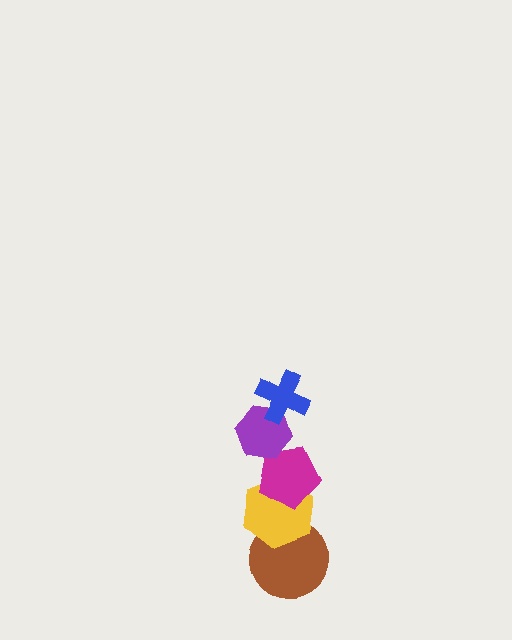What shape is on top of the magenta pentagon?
The purple hexagon is on top of the magenta pentagon.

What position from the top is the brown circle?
The brown circle is 5th from the top.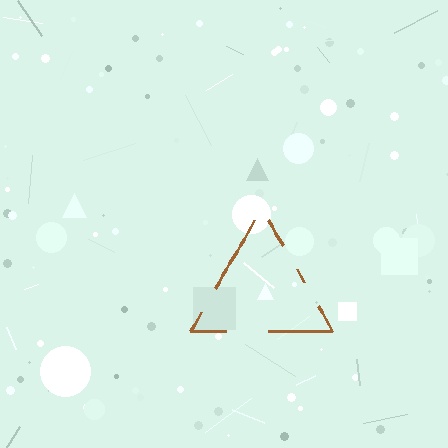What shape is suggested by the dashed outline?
The dashed outline suggests a triangle.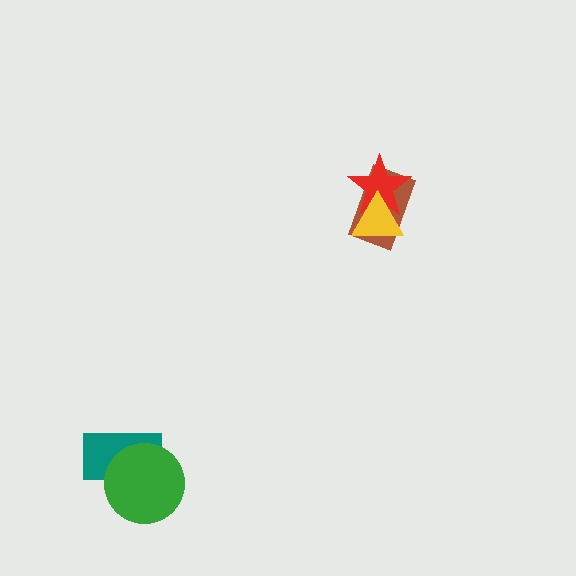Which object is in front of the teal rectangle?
The green circle is in front of the teal rectangle.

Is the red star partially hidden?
Yes, it is partially covered by another shape.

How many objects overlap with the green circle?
1 object overlaps with the green circle.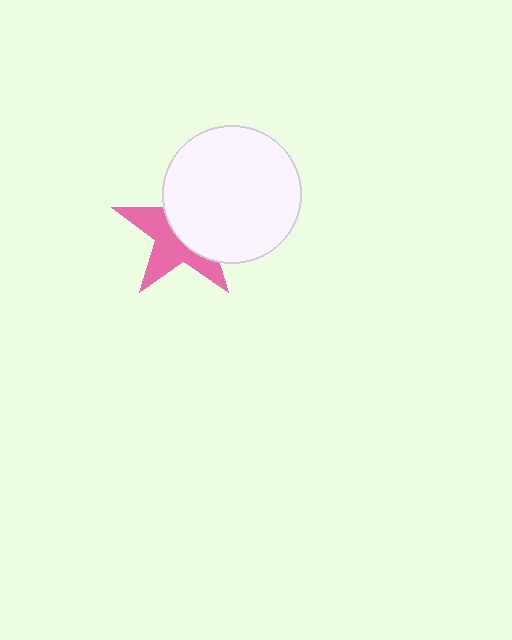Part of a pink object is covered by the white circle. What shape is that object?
It is a star.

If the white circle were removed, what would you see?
You would see the complete pink star.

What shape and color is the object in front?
The object in front is a white circle.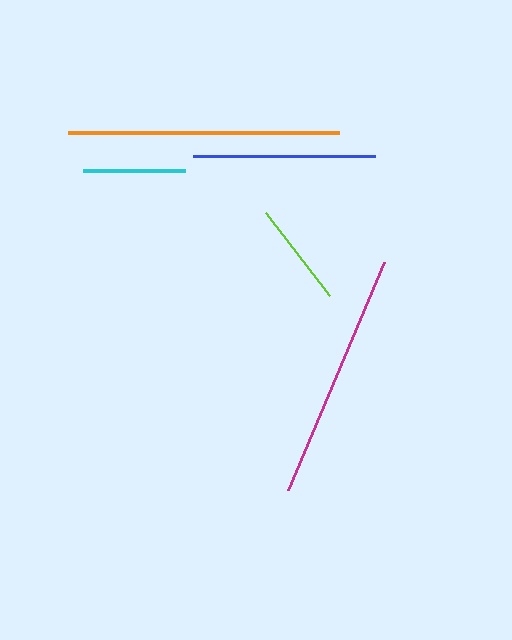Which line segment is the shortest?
The cyan line is the shortest at approximately 102 pixels.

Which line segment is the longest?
The orange line is the longest at approximately 272 pixels.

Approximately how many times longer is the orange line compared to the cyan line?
The orange line is approximately 2.7 times the length of the cyan line.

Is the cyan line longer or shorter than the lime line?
The lime line is longer than the cyan line.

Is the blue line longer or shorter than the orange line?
The orange line is longer than the blue line.